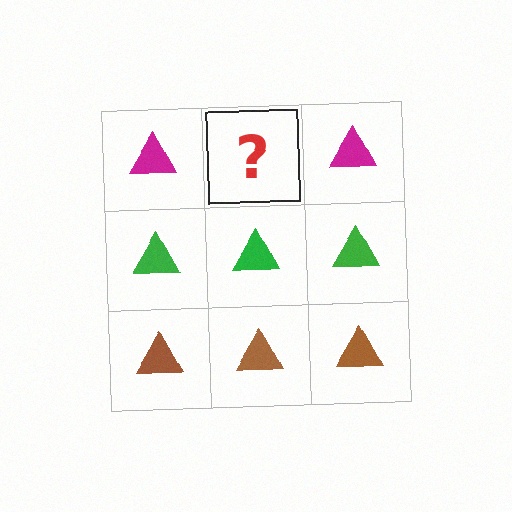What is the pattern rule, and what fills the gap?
The rule is that each row has a consistent color. The gap should be filled with a magenta triangle.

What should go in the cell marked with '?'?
The missing cell should contain a magenta triangle.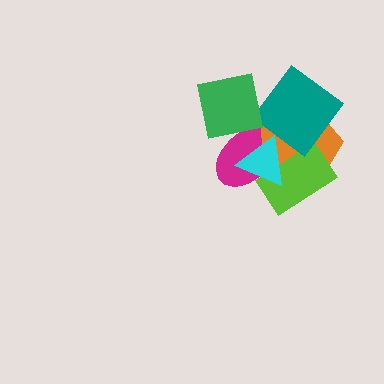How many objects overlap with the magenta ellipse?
5 objects overlap with the magenta ellipse.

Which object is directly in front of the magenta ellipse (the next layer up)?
The orange pentagon is directly in front of the magenta ellipse.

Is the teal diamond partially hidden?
Yes, it is partially covered by another shape.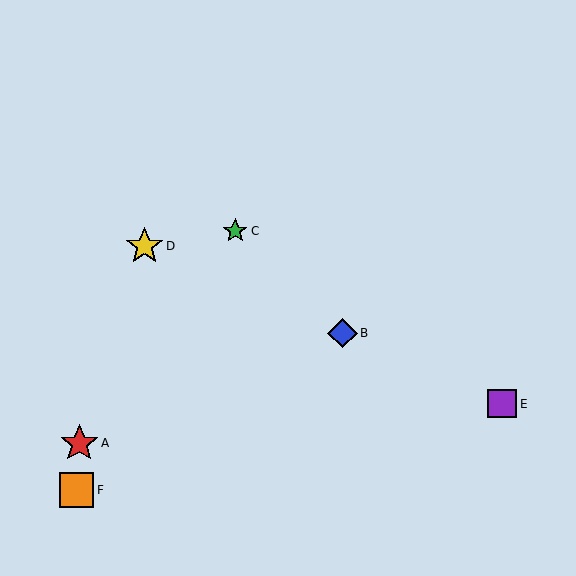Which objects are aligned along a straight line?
Objects B, D, E are aligned along a straight line.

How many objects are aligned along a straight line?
3 objects (B, D, E) are aligned along a straight line.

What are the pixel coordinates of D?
Object D is at (145, 246).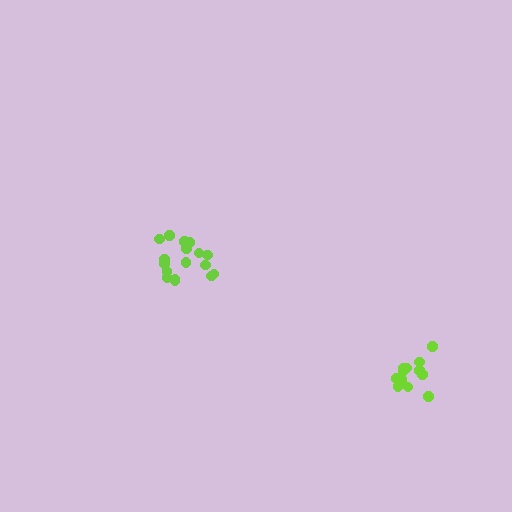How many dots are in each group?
Group 1: 17 dots, Group 2: 12 dots (29 total).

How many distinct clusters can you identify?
There are 2 distinct clusters.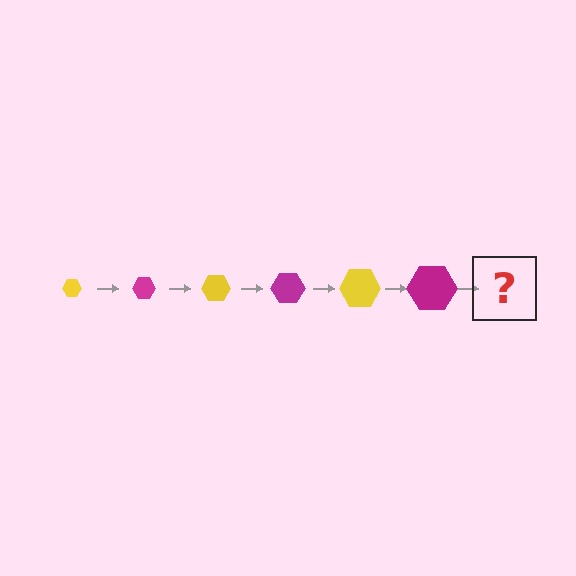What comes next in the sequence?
The next element should be a yellow hexagon, larger than the previous one.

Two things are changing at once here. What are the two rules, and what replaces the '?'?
The two rules are that the hexagon grows larger each step and the color cycles through yellow and magenta. The '?' should be a yellow hexagon, larger than the previous one.